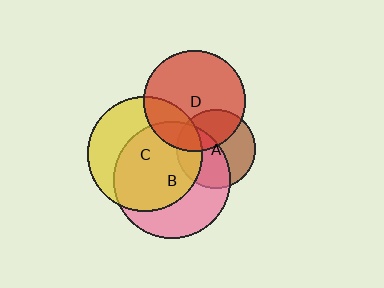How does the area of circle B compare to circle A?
Approximately 2.2 times.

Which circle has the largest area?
Circle B (pink).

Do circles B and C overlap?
Yes.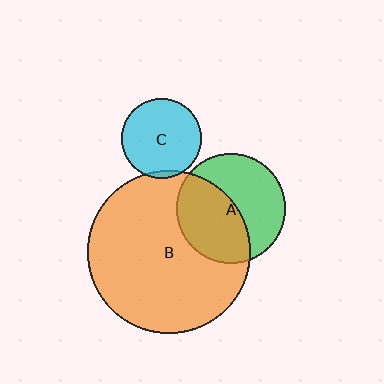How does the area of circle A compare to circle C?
Approximately 1.8 times.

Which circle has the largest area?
Circle B (orange).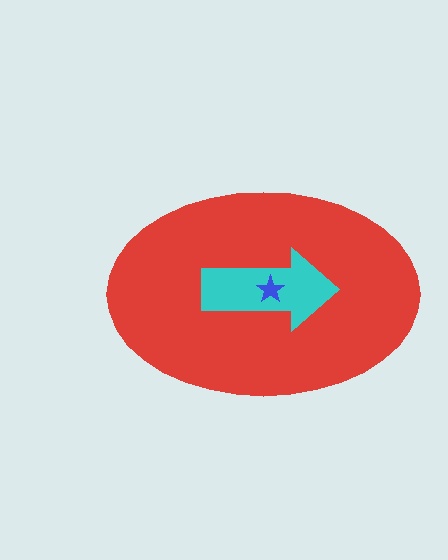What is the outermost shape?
The red ellipse.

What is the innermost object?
The blue star.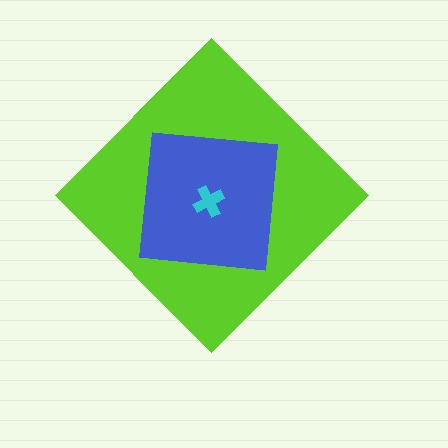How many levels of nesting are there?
3.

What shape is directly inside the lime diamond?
The blue square.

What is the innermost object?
The cyan cross.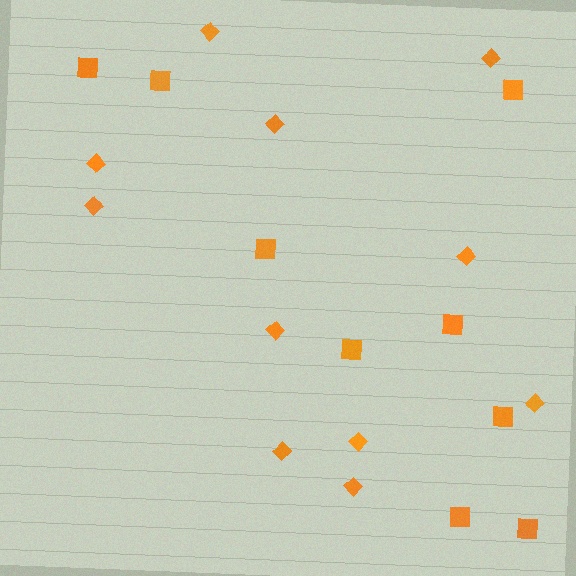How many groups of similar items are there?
There are 2 groups: one group of diamonds (11) and one group of squares (9).